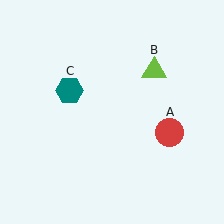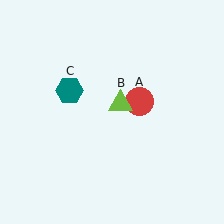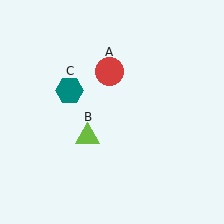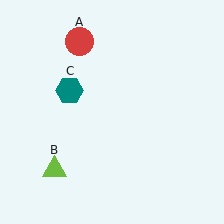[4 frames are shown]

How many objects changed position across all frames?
2 objects changed position: red circle (object A), lime triangle (object B).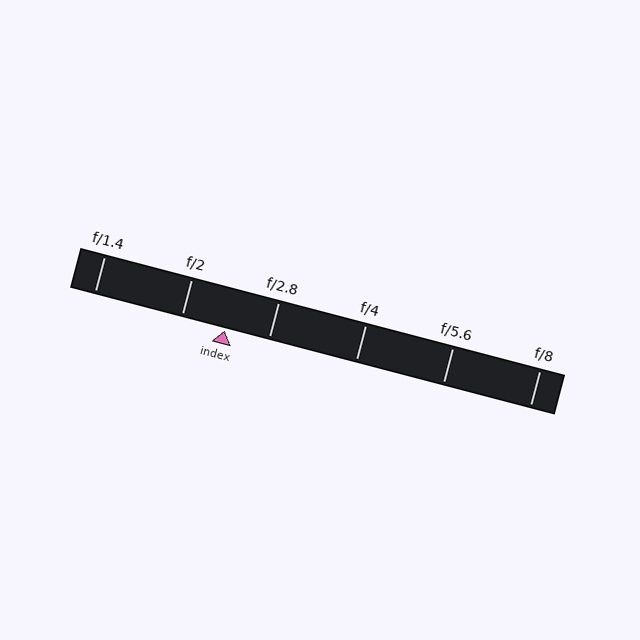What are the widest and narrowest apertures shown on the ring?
The widest aperture shown is f/1.4 and the narrowest is f/8.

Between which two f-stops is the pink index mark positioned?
The index mark is between f/2 and f/2.8.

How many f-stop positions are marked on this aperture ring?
There are 6 f-stop positions marked.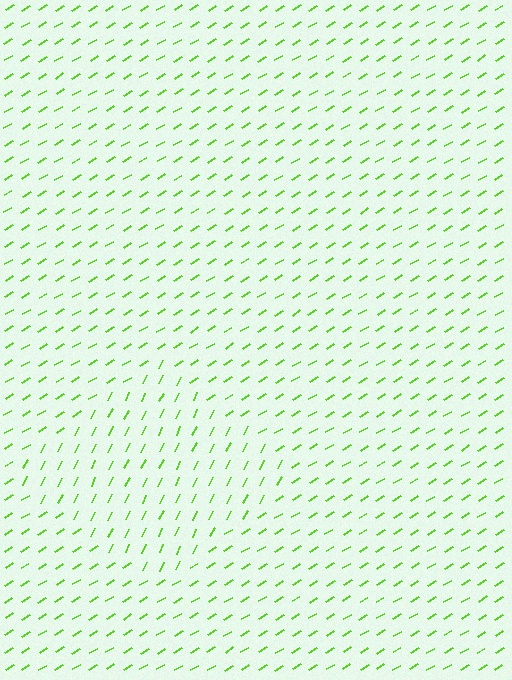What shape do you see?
I see a diamond.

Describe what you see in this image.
The image is filled with small lime line segments. A diamond region in the image has lines oriented differently from the surrounding lines, creating a visible texture boundary.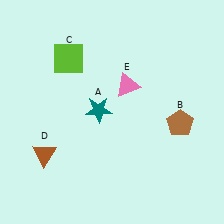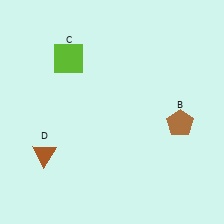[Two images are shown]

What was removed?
The pink triangle (E), the teal star (A) were removed in Image 2.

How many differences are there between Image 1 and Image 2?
There are 2 differences between the two images.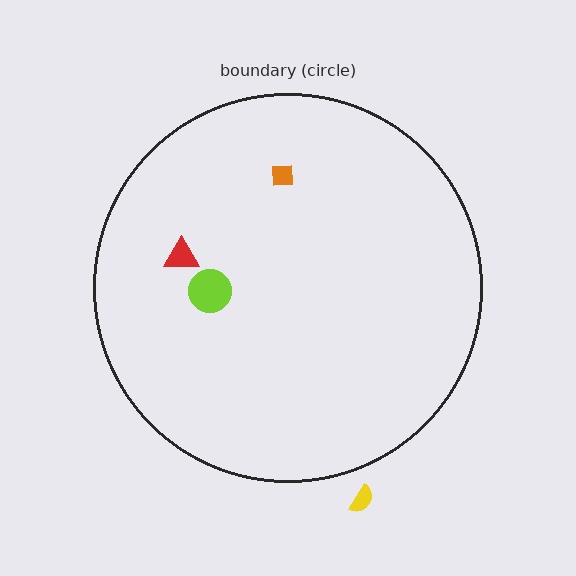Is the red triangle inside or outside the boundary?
Inside.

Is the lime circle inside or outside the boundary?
Inside.